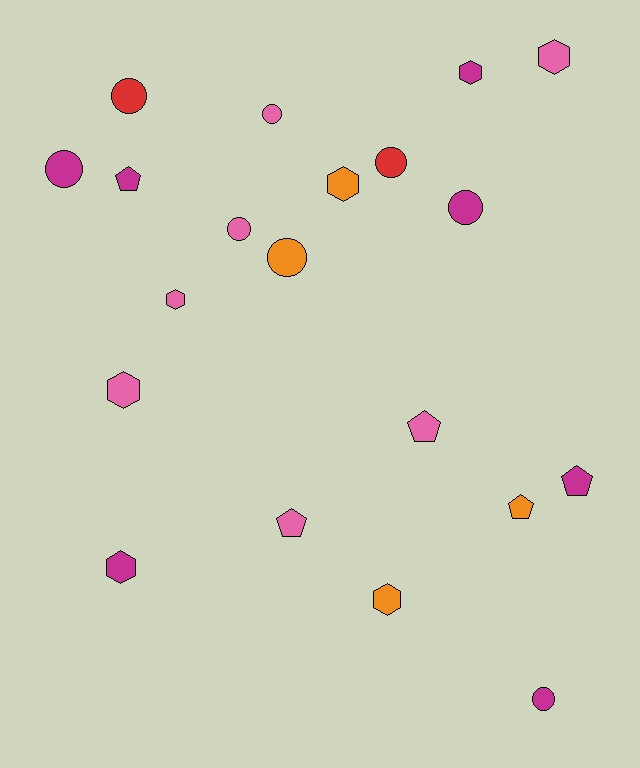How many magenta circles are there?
There are 3 magenta circles.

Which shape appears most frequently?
Circle, with 8 objects.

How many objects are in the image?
There are 20 objects.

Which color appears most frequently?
Pink, with 7 objects.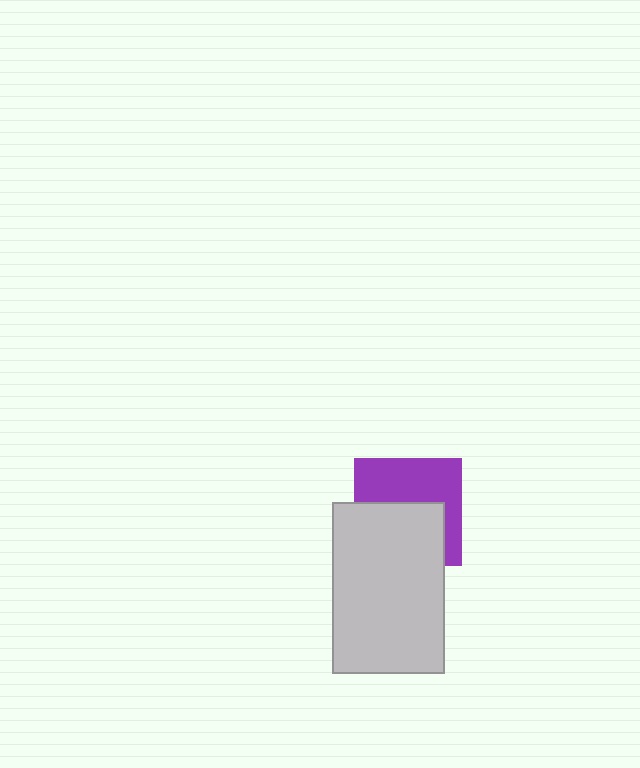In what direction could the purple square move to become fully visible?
The purple square could move up. That would shift it out from behind the light gray rectangle entirely.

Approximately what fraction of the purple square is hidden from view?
Roughly 50% of the purple square is hidden behind the light gray rectangle.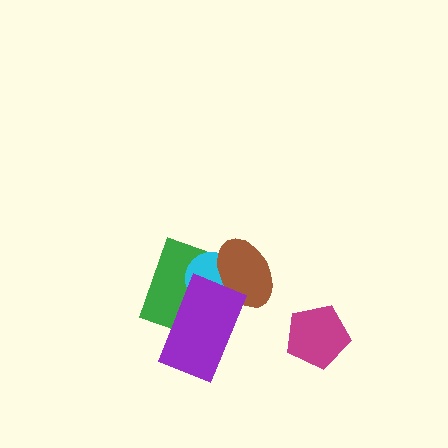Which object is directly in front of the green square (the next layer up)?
The cyan circle is directly in front of the green square.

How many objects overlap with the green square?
3 objects overlap with the green square.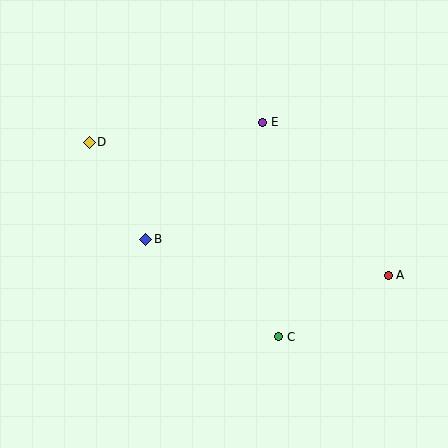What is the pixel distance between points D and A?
The distance between D and A is 327 pixels.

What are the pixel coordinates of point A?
Point A is at (388, 275).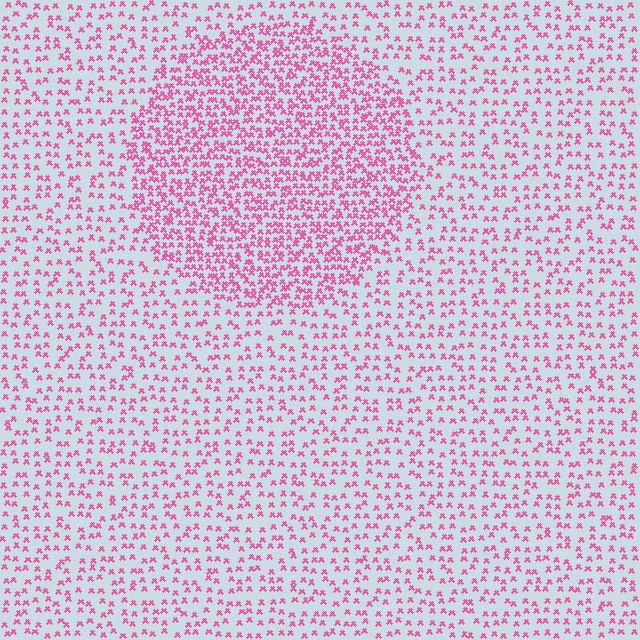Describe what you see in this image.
The image contains small pink elements arranged at two different densities. A circle-shaped region is visible where the elements are more densely packed than the surrounding area.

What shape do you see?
I see a circle.